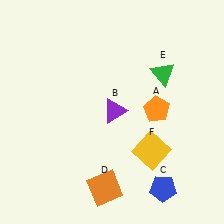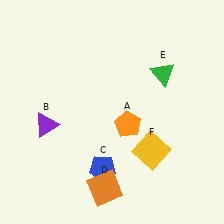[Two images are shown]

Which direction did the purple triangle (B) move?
The purple triangle (B) moved left.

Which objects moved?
The objects that moved are: the orange pentagon (A), the purple triangle (B), the blue pentagon (C).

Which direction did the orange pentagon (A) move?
The orange pentagon (A) moved left.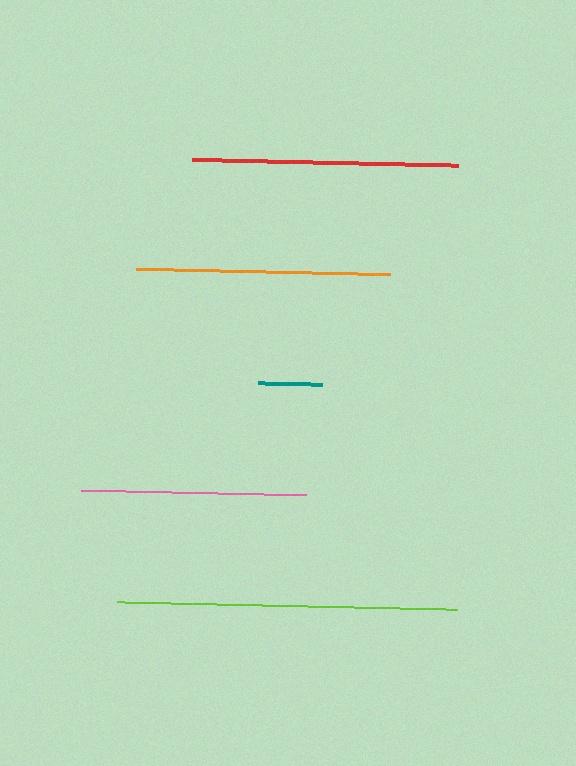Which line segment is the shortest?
The teal line is the shortest at approximately 63 pixels.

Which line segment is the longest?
The lime line is the longest at approximately 340 pixels.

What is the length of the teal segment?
The teal segment is approximately 63 pixels long.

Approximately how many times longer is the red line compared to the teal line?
The red line is approximately 4.2 times the length of the teal line.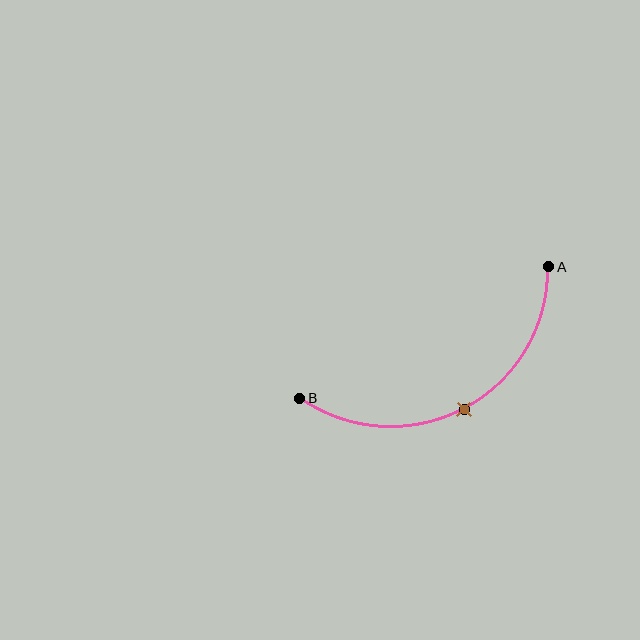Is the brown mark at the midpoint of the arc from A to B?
Yes. The brown mark lies on the arc at equal arc-length from both A and B — it is the arc midpoint.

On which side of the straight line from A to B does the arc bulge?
The arc bulges below the straight line connecting A and B.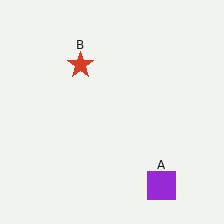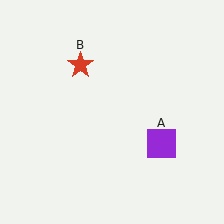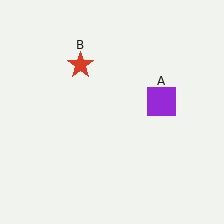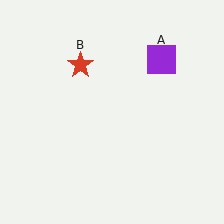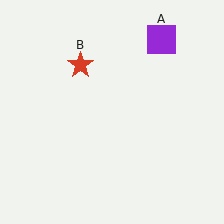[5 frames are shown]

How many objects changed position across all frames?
1 object changed position: purple square (object A).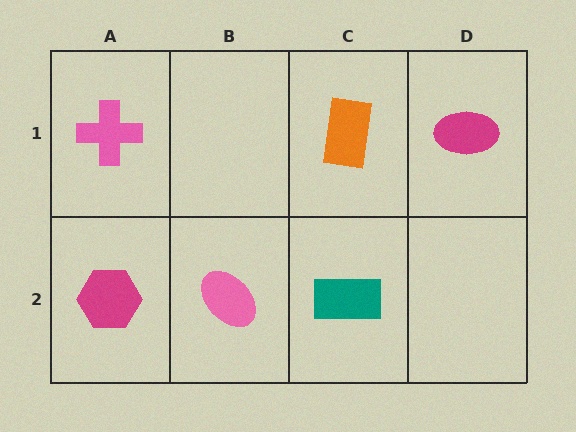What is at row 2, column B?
A pink ellipse.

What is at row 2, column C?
A teal rectangle.